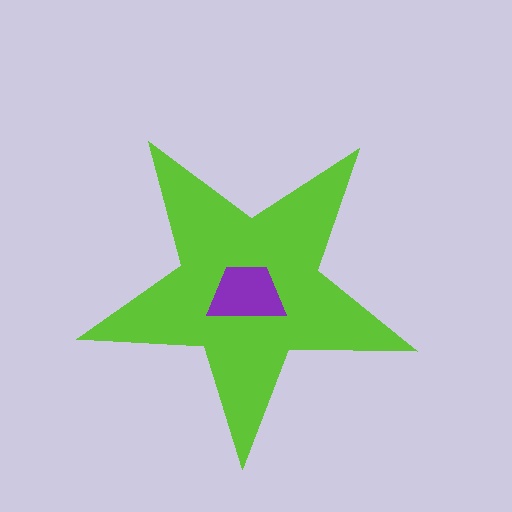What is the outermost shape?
The lime star.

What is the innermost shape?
The purple trapezoid.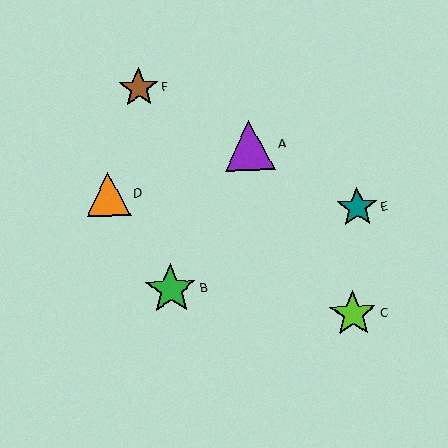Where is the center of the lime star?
The center of the lime star is at (353, 314).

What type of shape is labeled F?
Shape F is a brown star.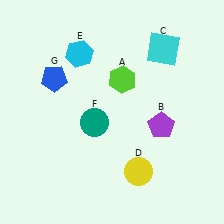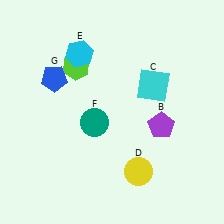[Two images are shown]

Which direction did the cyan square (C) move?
The cyan square (C) moved down.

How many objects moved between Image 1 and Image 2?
2 objects moved between the two images.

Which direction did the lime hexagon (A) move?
The lime hexagon (A) moved left.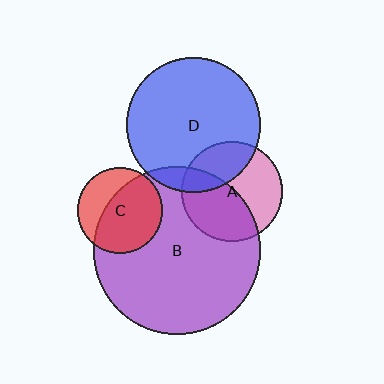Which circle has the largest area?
Circle B (purple).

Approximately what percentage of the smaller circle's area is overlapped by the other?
Approximately 30%.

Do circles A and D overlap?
Yes.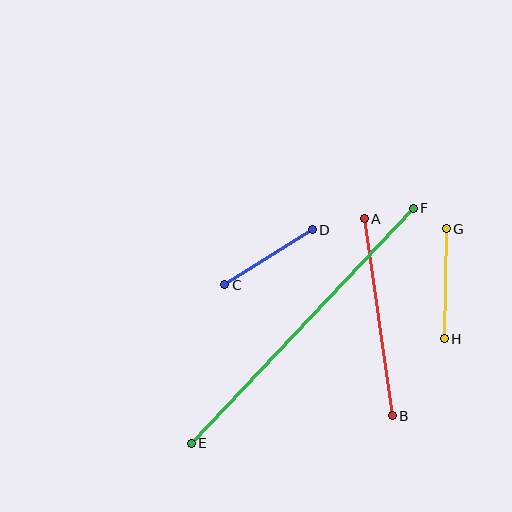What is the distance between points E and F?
The distance is approximately 323 pixels.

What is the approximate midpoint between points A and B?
The midpoint is at approximately (378, 317) pixels.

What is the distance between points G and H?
The distance is approximately 110 pixels.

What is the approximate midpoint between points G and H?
The midpoint is at approximately (445, 284) pixels.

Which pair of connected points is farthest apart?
Points E and F are farthest apart.